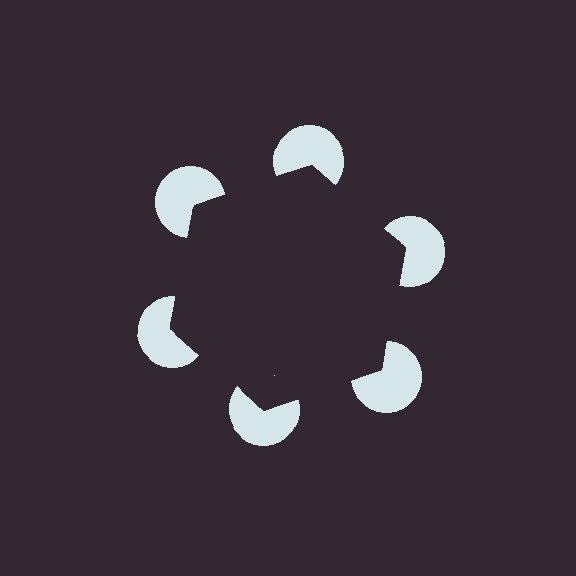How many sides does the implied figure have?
6 sides.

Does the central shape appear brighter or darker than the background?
It typically appears slightly darker than the background, even though no actual brightness change is drawn.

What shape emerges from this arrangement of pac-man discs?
An illusory hexagon — its edges are inferred from the aligned wedge cuts in the pac-man discs, not physically drawn.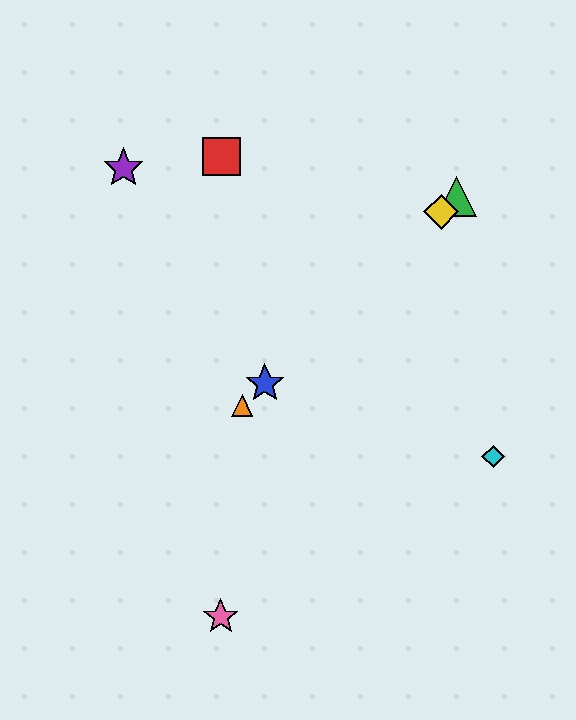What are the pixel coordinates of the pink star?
The pink star is at (221, 617).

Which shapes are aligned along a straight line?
The blue star, the green triangle, the yellow diamond, the orange triangle are aligned along a straight line.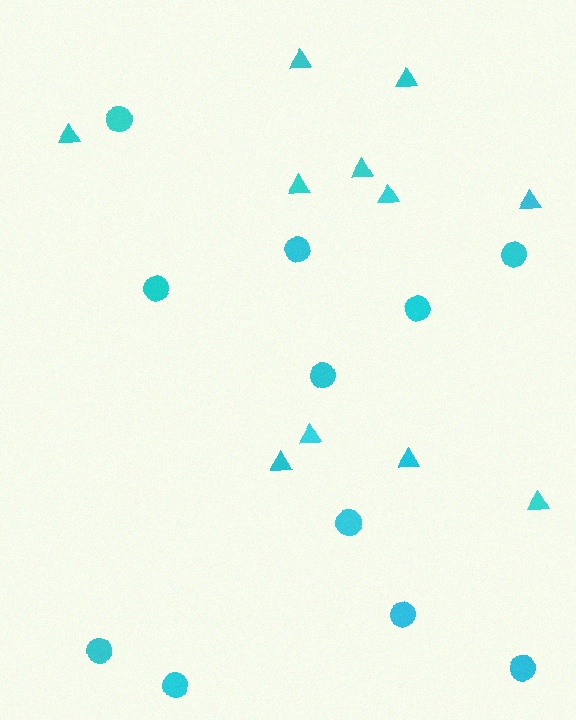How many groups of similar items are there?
There are 2 groups: one group of triangles (11) and one group of circles (11).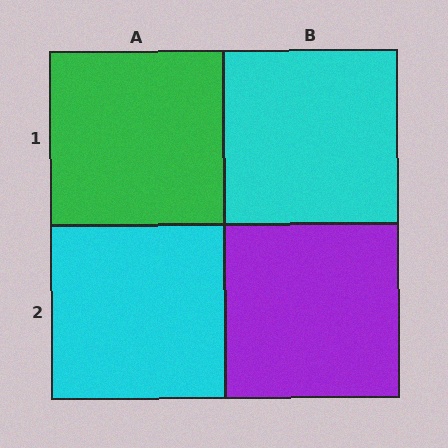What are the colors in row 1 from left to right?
Green, cyan.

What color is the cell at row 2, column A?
Cyan.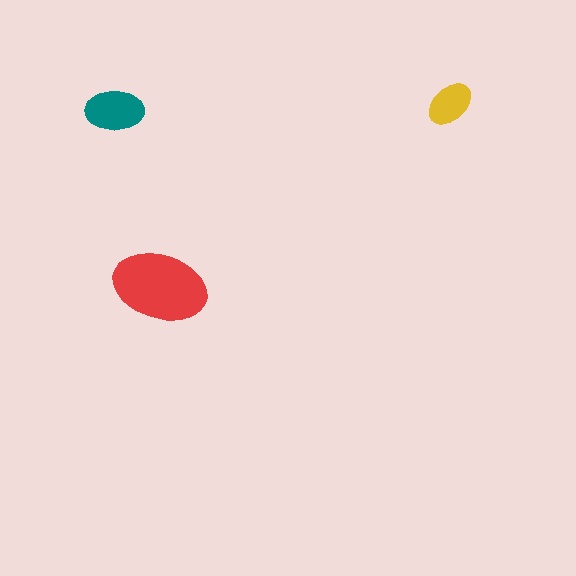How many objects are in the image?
There are 3 objects in the image.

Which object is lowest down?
The red ellipse is bottommost.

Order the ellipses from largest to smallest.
the red one, the teal one, the yellow one.